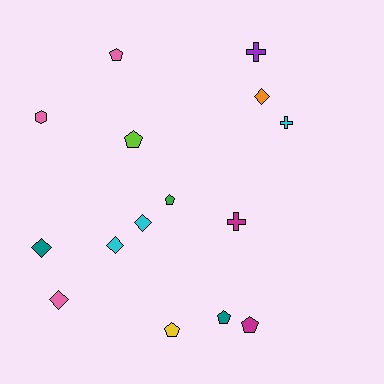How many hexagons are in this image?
There is 1 hexagon.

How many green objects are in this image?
There is 1 green object.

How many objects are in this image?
There are 15 objects.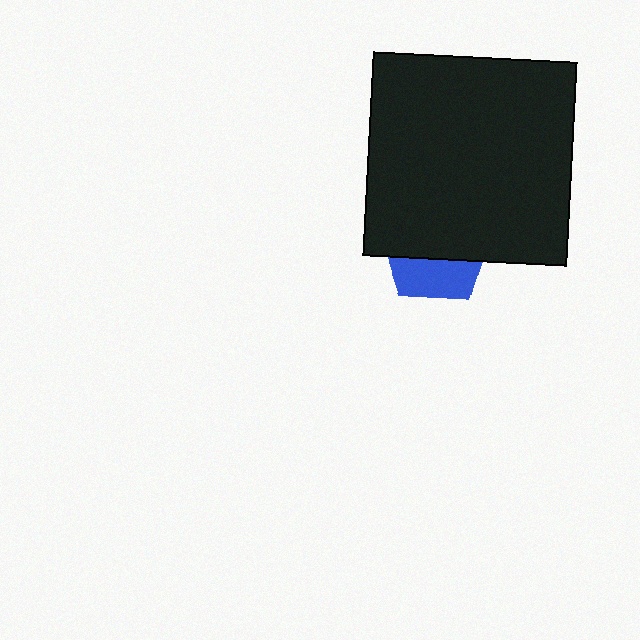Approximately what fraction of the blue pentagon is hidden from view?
Roughly 63% of the blue pentagon is hidden behind the black square.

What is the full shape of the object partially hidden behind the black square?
The partially hidden object is a blue pentagon.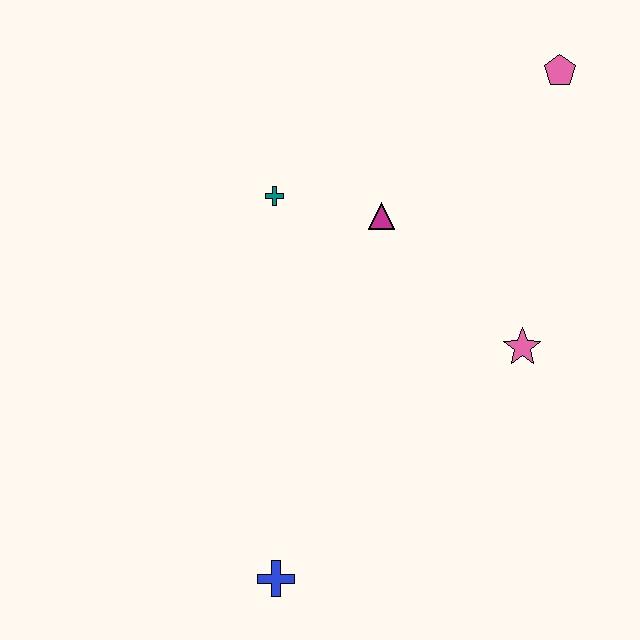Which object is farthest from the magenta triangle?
The blue cross is farthest from the magenta triangle.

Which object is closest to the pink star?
The magenta triangle is closest to the pink star.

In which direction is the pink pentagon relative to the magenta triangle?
The pink pentagon is to the right of the magenta triangle.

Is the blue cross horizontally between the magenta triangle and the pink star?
No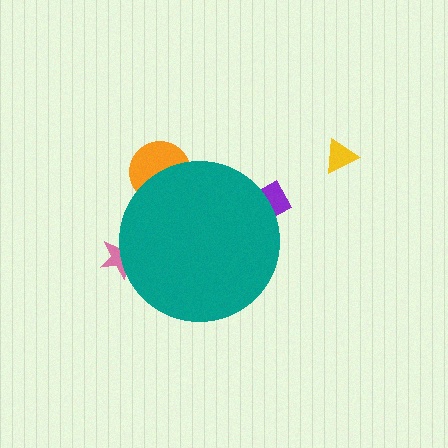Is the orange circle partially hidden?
Yes, the orange circle is partially hidden behind the teal circle.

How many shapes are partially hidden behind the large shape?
3 shapes are partially hidden.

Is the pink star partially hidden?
Yes, the pink star is partially hidden behind the teal circle.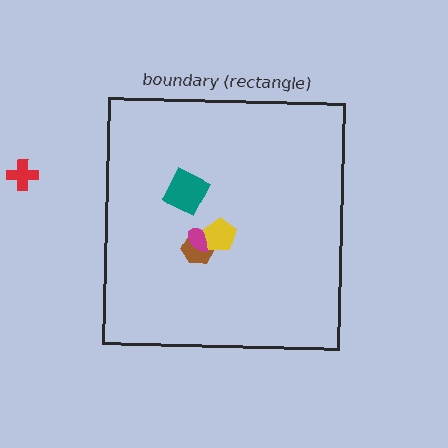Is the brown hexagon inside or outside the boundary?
Inside.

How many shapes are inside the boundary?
4 inside, 1 outside.